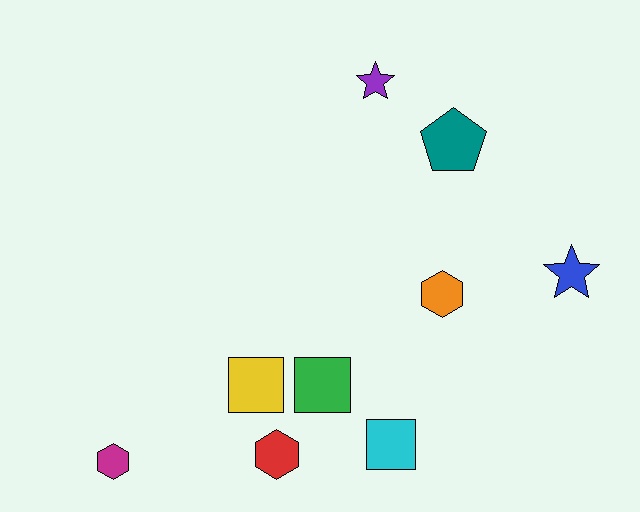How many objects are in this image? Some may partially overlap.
There are 9 objects.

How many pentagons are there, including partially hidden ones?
There is 1 pentagon.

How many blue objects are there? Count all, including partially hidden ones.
There is 1 blue object.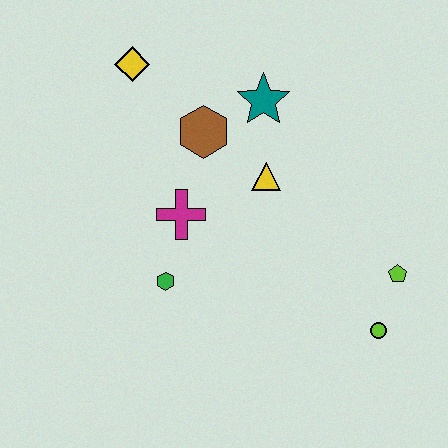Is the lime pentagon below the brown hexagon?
Yes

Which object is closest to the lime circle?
The lime pentagon is closest to the lime circle.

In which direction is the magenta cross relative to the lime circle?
The magenta cross is to the left of the lime circle.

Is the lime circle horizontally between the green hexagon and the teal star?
No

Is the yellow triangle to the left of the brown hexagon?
No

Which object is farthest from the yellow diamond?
The lime circle is farthest from the yellow diamond.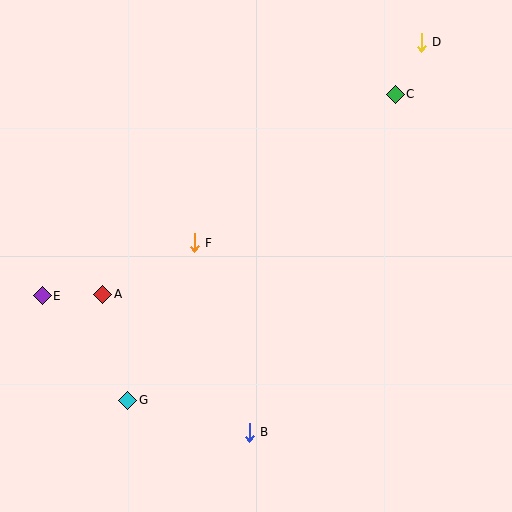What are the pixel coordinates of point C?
Point C is at (395, 94).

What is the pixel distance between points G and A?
The distance between G and A is 109 pixels.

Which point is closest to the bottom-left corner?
Point G is closest to the bottom-left corner.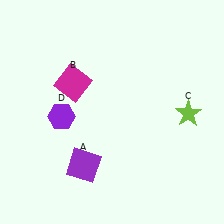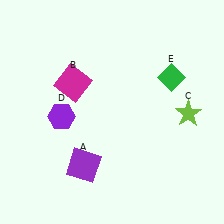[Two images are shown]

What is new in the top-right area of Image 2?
A green diamond (E) was added in the top-right area of Image 2.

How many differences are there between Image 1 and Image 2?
There is 1 difference between the two images.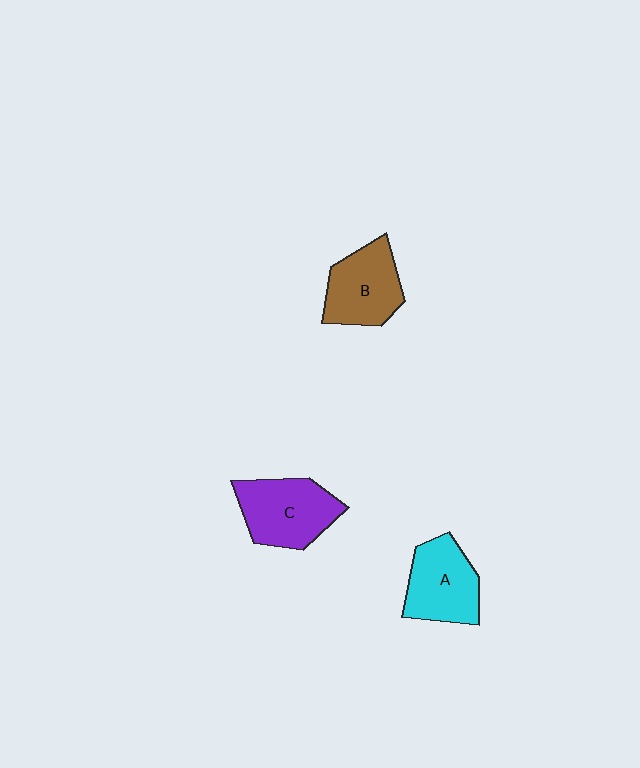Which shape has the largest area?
Shape C (purple).